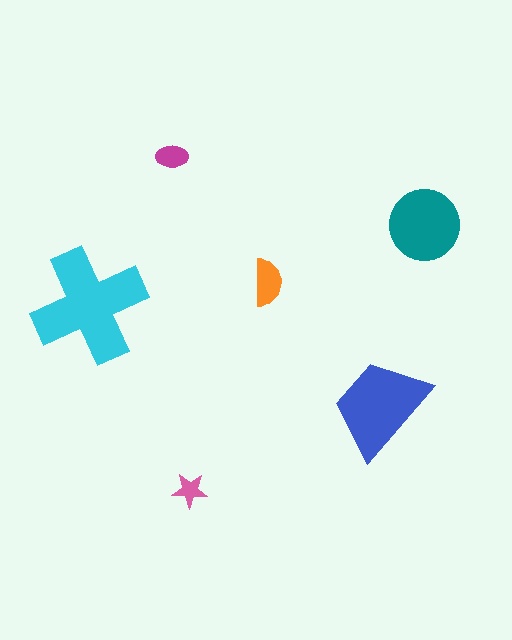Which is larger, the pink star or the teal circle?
The teal circle.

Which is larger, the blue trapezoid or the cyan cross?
The cyan cross.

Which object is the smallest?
The pink star.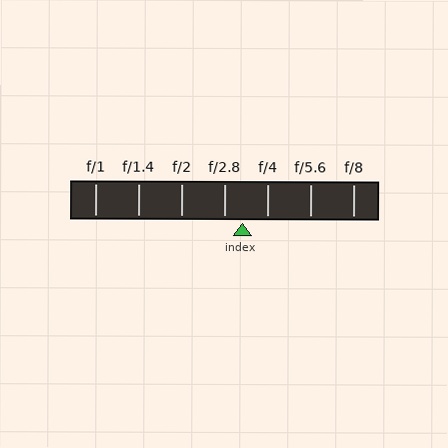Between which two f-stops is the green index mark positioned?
The index mark is between f/2.8 and f/4.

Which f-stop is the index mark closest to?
The index mark is closest to f/2.8.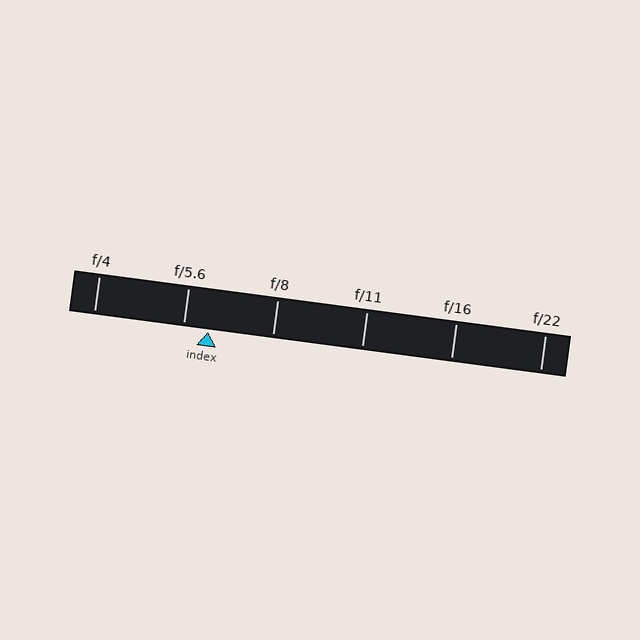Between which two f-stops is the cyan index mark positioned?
The index mark is between f/5.6 and f/8.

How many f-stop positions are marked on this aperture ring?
There are 6 f-stop positions marked.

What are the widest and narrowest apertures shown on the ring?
The widest aperture shown is f/4 and the narrowest is f/22.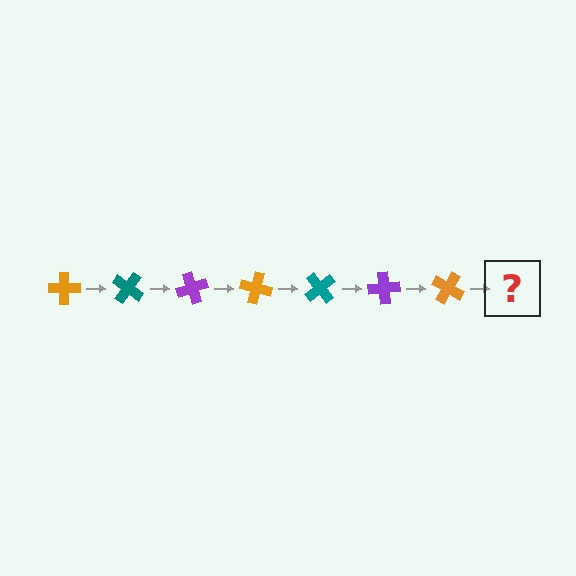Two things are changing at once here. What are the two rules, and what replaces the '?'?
The two rules are that it rotates 35 degrees each step and the color cycles through orange, teal, and purple. The '?' should be a teal cross, rotated 245 degrees from the start.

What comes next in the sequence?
The next element should be a teal cross, rotated 245 degrees from the start.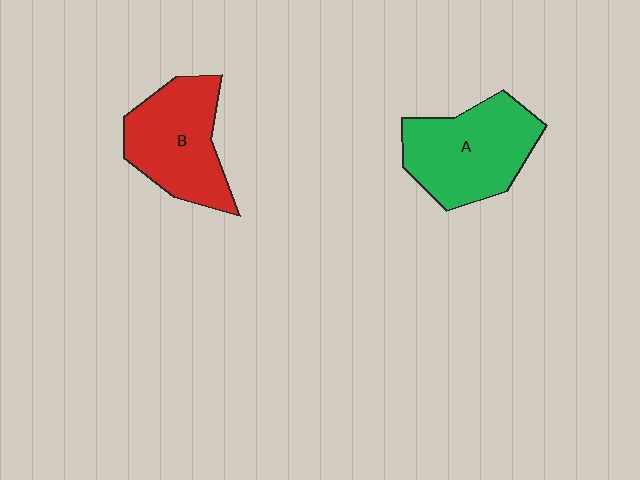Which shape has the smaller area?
Shape B (red).